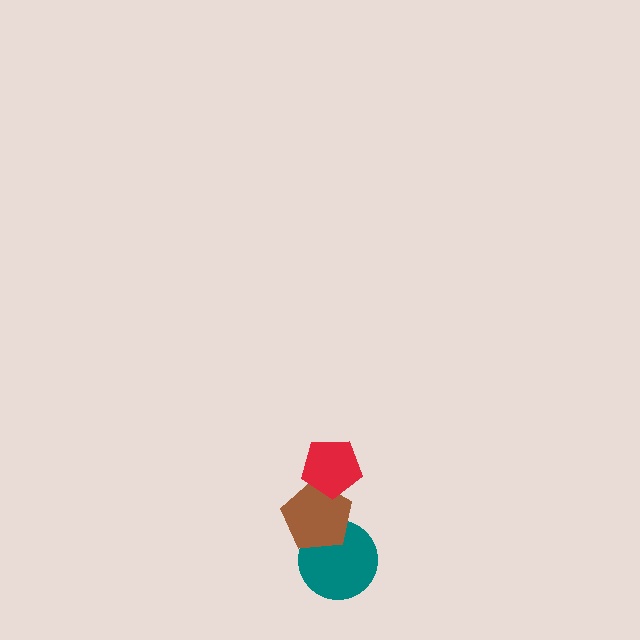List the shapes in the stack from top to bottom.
From top to bottom: the red pentagon, the brown pentagon, the teal circle.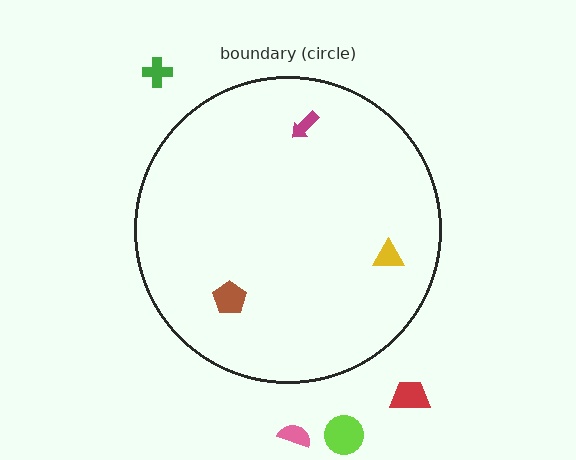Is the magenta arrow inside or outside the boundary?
Inside.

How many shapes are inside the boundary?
3 inside, 4 outside.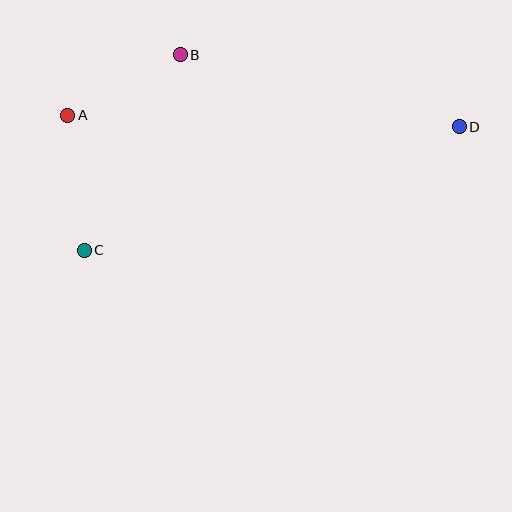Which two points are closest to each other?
Points A and B are closest to each other.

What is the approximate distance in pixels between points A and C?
The distance between A and C is approximately 136 pixels.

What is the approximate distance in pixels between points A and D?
The distance between A and D is approximately 392 pixels.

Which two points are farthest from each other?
Points C and D are farthest from each other.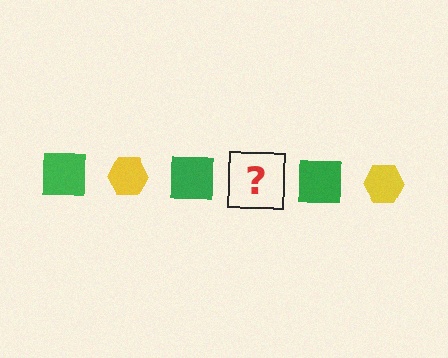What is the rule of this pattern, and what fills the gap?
The rule is that the pattern alternates between green square and yellow hexagon. The gap should be filled with a yellow hexagon.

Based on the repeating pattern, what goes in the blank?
The blank should be a yellow hexagon.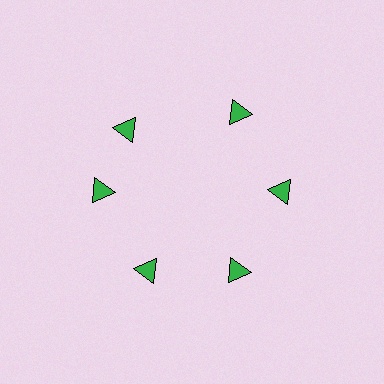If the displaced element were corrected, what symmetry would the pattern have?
It would have 6-fold rotational symmetry — the pattern would map onto itself every 60 degrees.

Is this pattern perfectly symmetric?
No. The 6 green triangles are arranged in a ring, but one element near the 11 o'clock position is rotated out of alignment along the ring, breaking the 6-fold rotational symmetry.